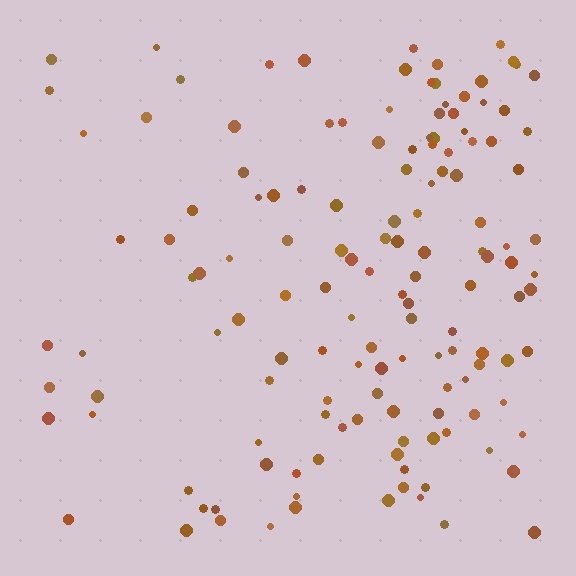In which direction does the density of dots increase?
From left to right, with the right side densest.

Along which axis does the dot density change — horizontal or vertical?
Horizontal.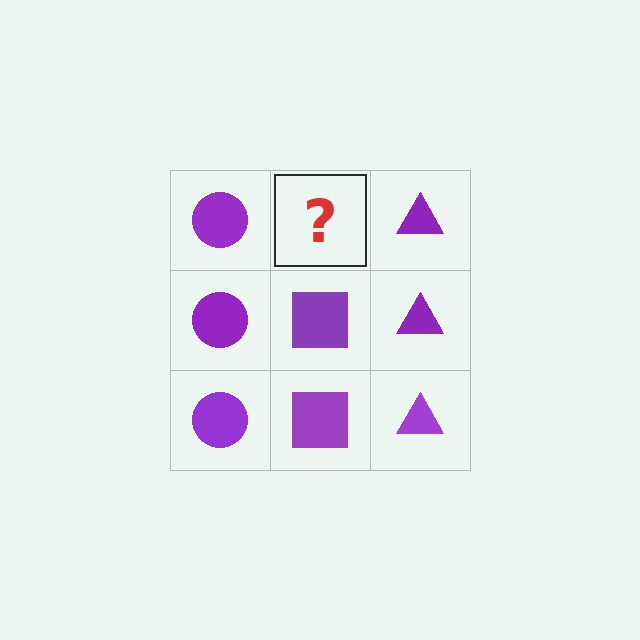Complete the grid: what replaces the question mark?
The question mark should be replaced with a purple square.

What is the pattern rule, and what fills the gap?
The rule is that each column has a consistent shape. The gap should be filled with a purple square.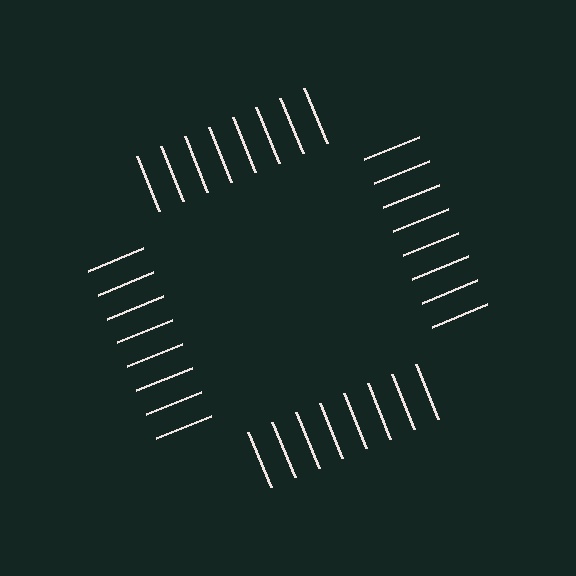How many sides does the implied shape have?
4 sides — the line-ends trace a square.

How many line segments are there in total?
32 — 8 along each of the 4 edges.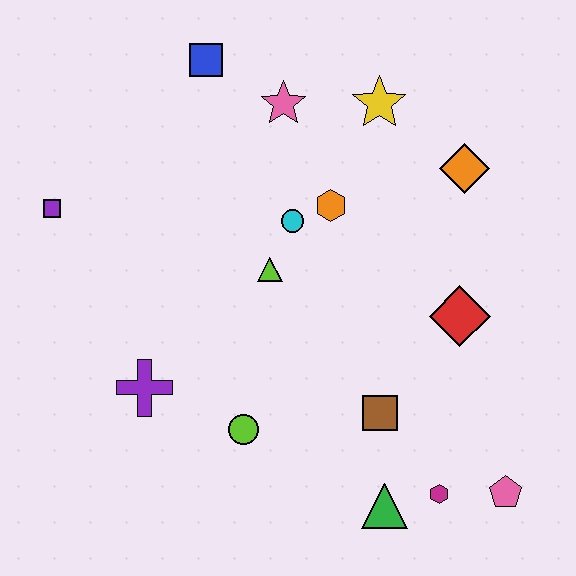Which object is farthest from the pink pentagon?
The purple square is farthest from the pink pentagon.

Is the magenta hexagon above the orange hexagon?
No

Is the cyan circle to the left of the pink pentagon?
Yes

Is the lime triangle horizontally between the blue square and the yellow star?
Yes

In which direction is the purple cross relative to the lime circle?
The purple cross is to the left of the lime circle.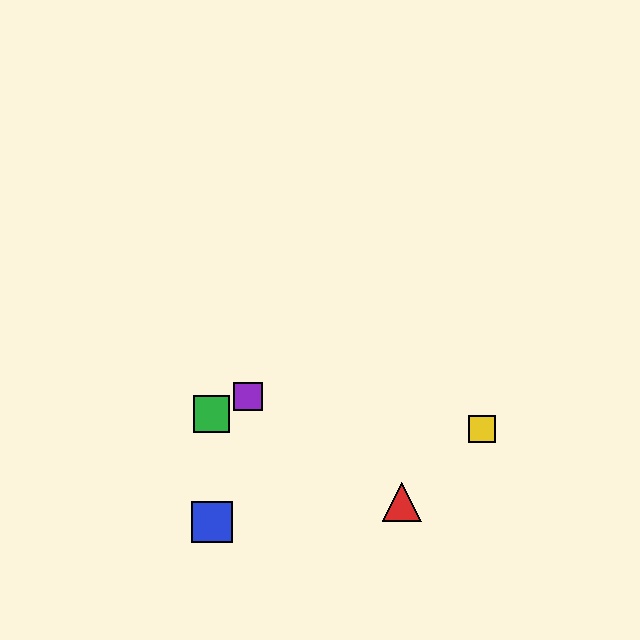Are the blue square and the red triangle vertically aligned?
No, the blue square is at x≈212 and the red triangle is at x≈402.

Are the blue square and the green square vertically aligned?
Yes, both are at x≈212.